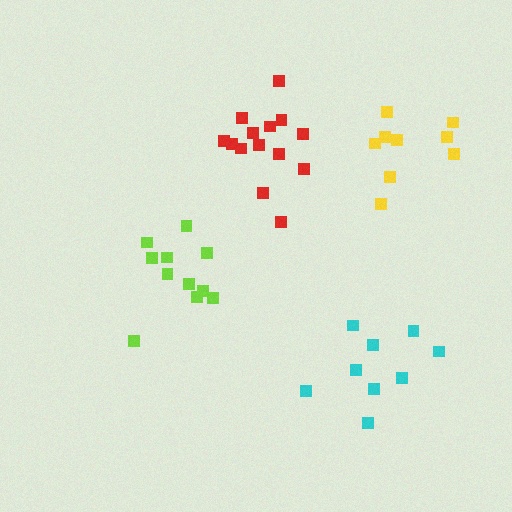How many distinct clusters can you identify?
There are 4 distinct clusters.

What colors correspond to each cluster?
The clusters are colored: cyan, red, lime, yellow.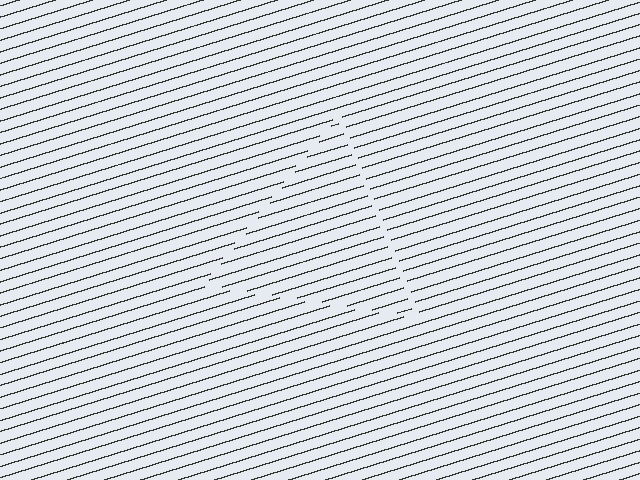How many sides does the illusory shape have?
3 sides — the line-ends trace a triangle.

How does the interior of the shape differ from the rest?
The interior of the shape contains the same grating, shifted by half a period — the contour is defined by the phase discontinuity where line-ends from the inner and outer gratings abut.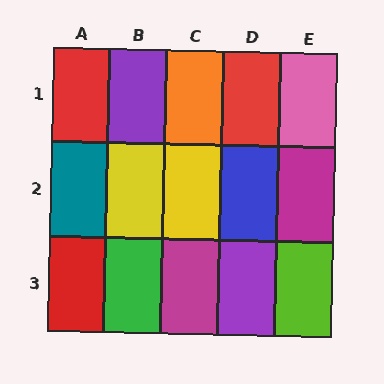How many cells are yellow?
2 cells are yellow.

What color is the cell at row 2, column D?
Blue.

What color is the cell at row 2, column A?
Teal.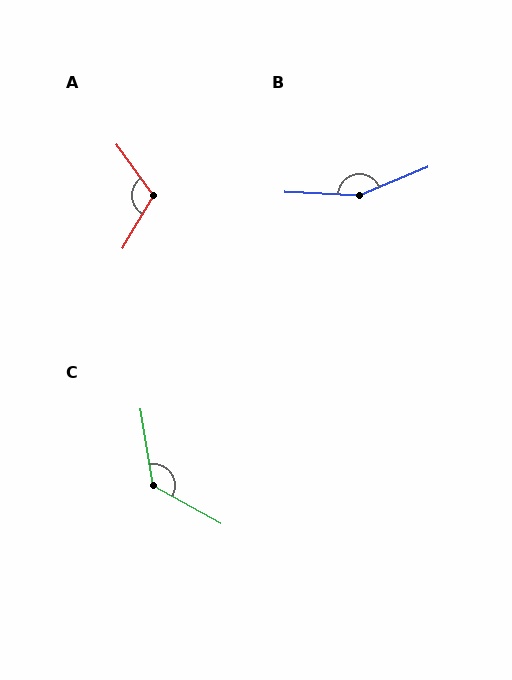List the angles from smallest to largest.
A (113°), C (128°), B (154°).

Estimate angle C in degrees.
Approximately 128 degrees.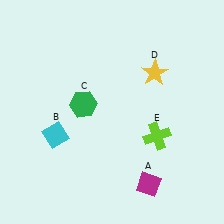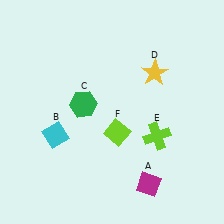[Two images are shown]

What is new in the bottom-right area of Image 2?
A lime diamond (F) was added in the bottom-right area of Image 2.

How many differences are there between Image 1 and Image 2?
There is 1 difference between the two images.